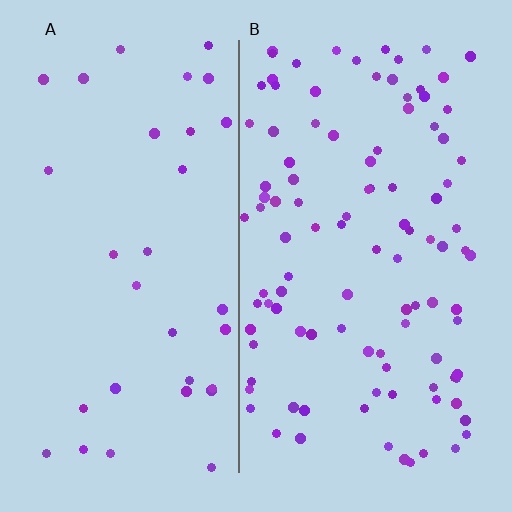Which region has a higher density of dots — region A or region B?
B (the right).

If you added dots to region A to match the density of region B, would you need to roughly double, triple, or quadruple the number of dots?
Approximately triple.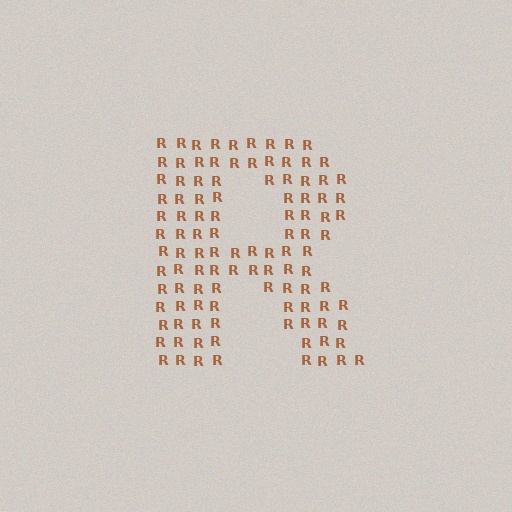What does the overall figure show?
The overall figure shows the letter R.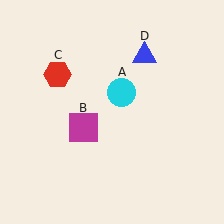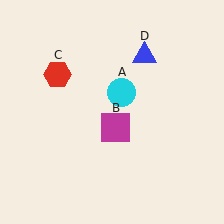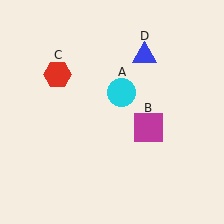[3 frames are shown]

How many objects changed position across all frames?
1 object changed position: magenta square (object B).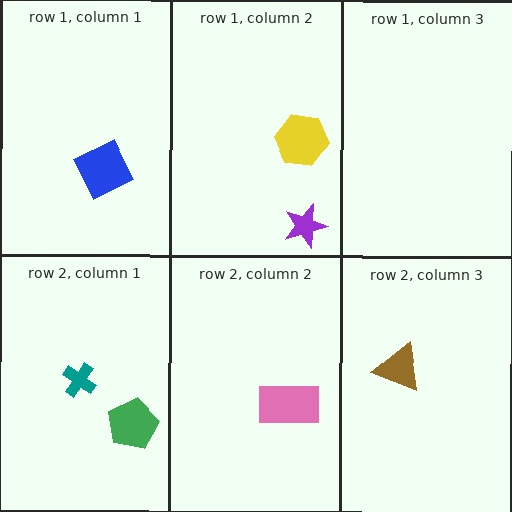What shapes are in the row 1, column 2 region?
The purple star, the yellow hexagon.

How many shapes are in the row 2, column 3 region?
1.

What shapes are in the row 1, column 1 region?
The blue square.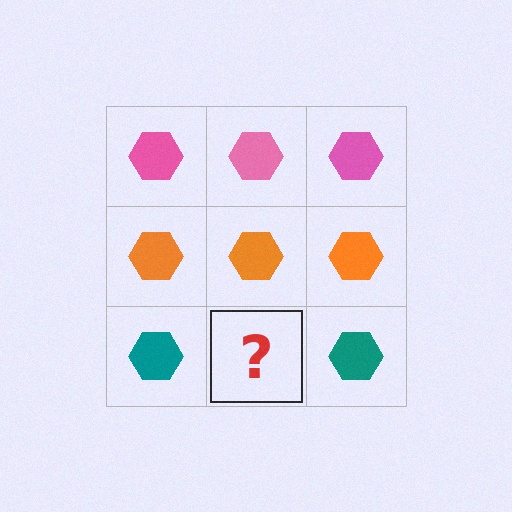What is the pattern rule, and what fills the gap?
The rule is that each row has a consistent color. The gap should be filled with a teal hexagon.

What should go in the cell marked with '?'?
The missing cell should contain a teal hexagon.